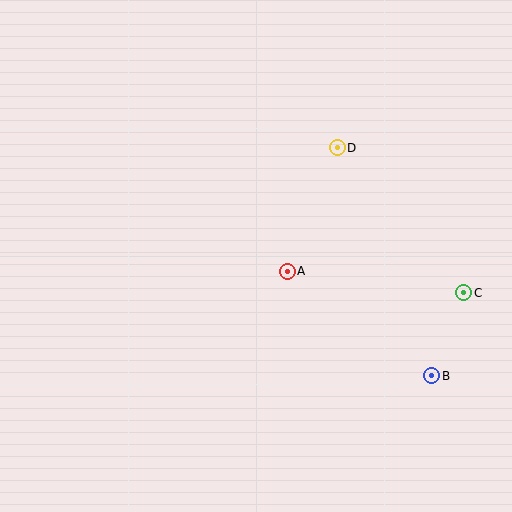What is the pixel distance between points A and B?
The distance between A and B is 178 pixels.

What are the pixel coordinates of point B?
Point B is at (432, 376).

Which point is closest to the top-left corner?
Point D is closest to the top-left corner.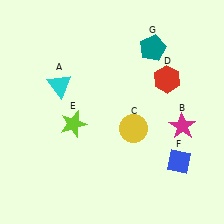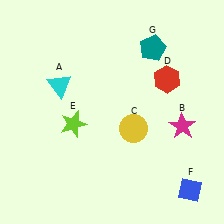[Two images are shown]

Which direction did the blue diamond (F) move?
The blue diamond (F) moved down.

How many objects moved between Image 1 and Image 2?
1 object moved between the two images.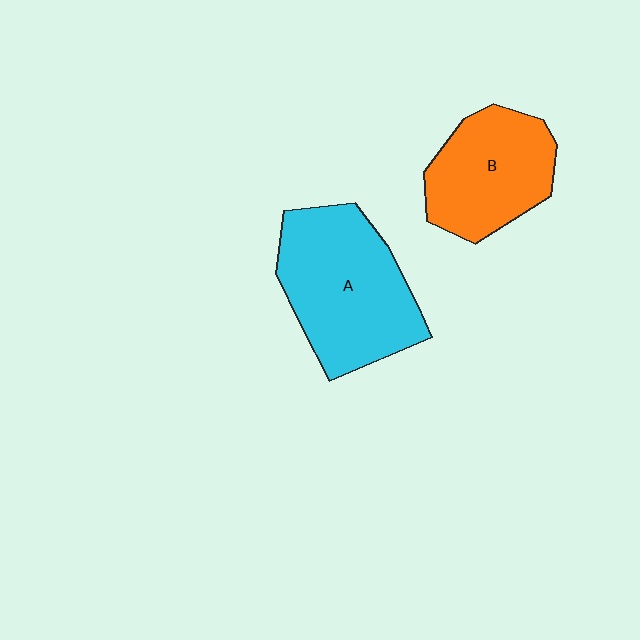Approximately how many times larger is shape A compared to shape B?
Approximately 1.3 times.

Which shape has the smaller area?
Shape B (orange).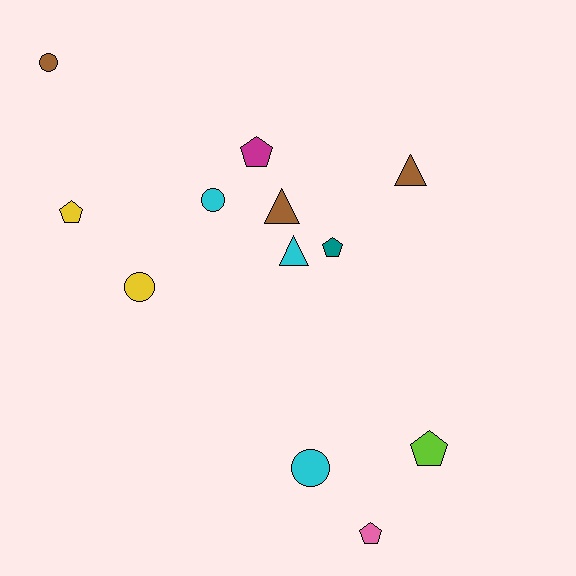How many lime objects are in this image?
There is 1 lime object.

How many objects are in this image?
There are 12 objects.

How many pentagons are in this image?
There are 5 pentagons.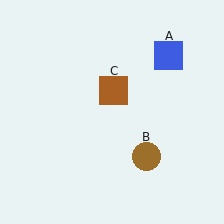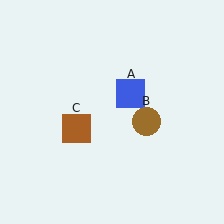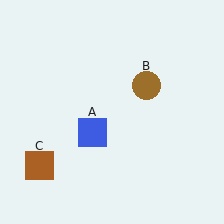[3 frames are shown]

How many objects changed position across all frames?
3 objects changed position: blue square (object A), brown circle (object B), brown square (object C).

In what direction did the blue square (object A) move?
The blue square (object A) moved down and to the left.